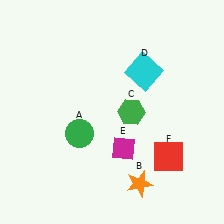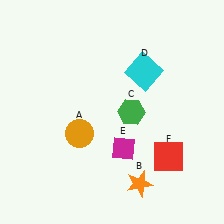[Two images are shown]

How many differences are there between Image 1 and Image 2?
There is 1 difference between the two images.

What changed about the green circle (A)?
In Image 1, A is green. In Image 2, it changed to orange.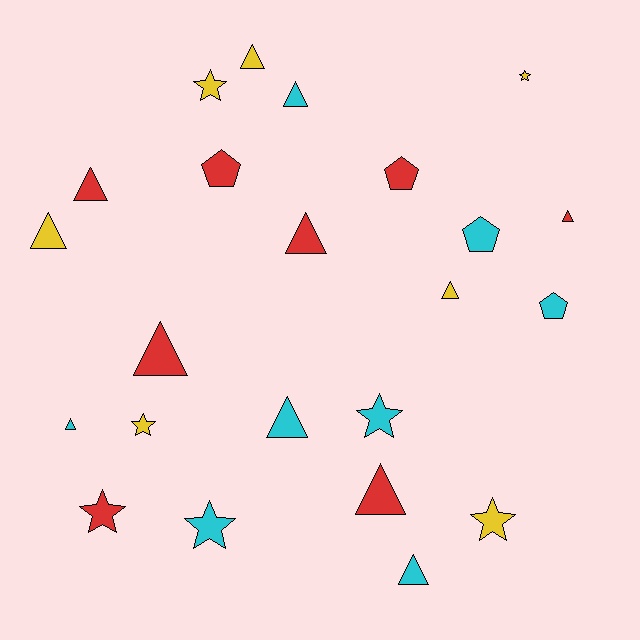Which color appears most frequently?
Red, with 8 objects.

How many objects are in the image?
There are 23 objects.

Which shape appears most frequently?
Triangle, with 12 objects.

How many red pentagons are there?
There are 2 red pentagons.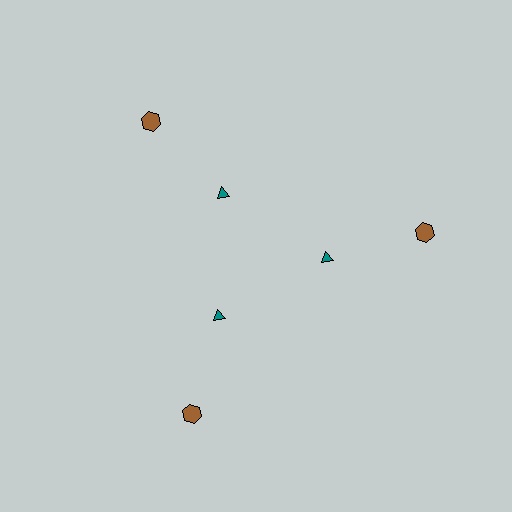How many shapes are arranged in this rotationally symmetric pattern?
There are 6 shapes, arranged in 3 groups of 2.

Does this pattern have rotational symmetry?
Yes, this pattern has 3-fold rotational symmetry. It looks the same after rotating 120 degrees around the center.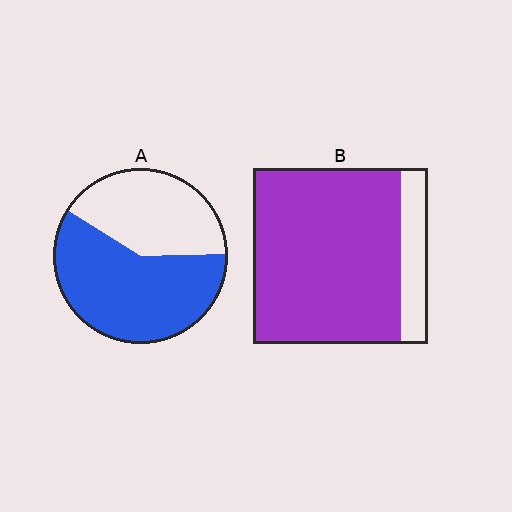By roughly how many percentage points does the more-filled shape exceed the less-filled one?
By roughly 25 percentage points (B over A).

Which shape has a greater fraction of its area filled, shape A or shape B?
Shape B.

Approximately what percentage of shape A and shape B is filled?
A is approximately 60% and B is approximately 85%.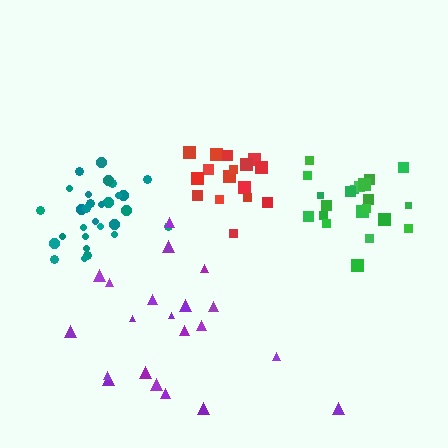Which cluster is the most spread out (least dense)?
Purple.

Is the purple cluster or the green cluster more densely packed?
Green.